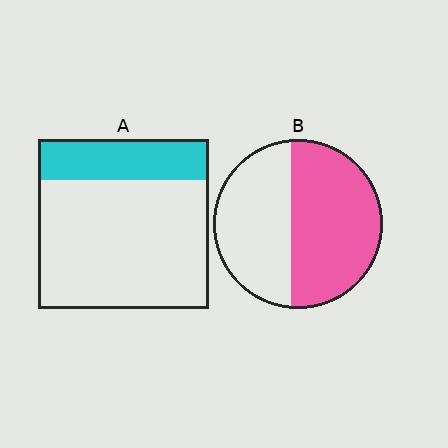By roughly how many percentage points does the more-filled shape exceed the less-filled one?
By roughly 30 percentage points (B over A).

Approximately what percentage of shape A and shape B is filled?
A is approximately 25% and B is approximately 55%.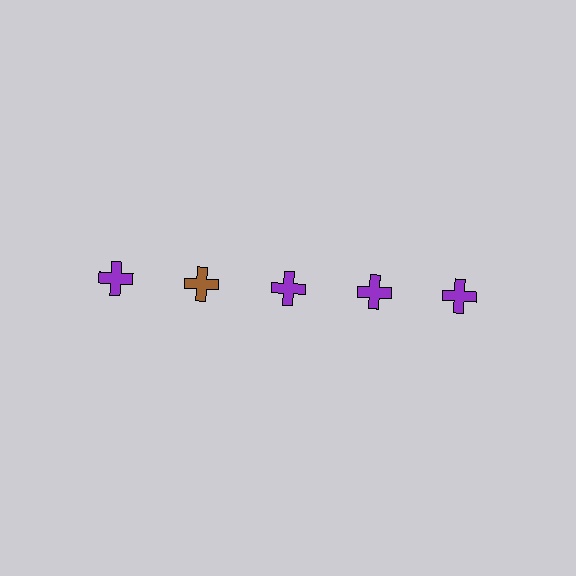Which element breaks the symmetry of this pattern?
The brown cross in the top row, second from left column breaks the symmetry. All other shapes are purple crosses.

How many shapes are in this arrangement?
There are 5 shapes arranged in a grid pattern.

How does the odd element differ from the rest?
It has a different color: brown instead of purple.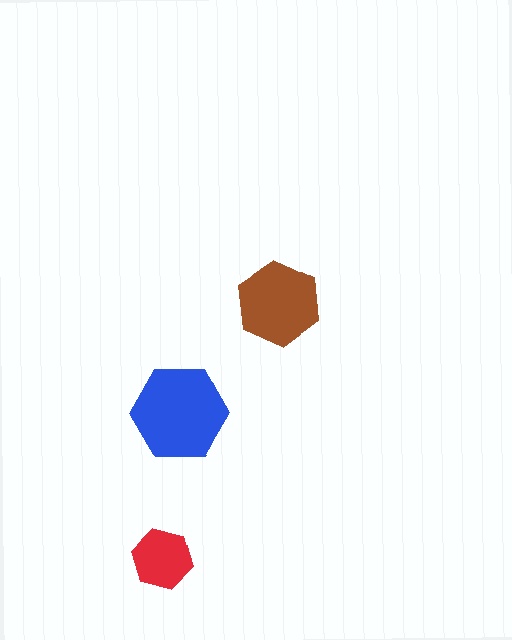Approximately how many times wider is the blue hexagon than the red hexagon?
About 1.5 times wider.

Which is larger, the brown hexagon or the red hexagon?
The brown one.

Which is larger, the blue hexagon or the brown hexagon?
The blue one.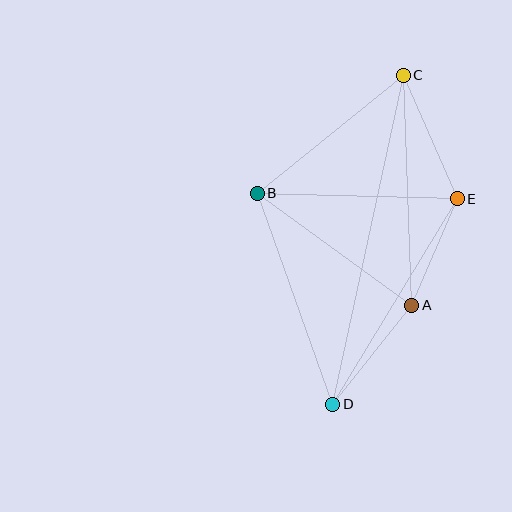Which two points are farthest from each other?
Points C and D are farthest from each other.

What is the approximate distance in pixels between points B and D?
The distance between B and D is approximately 224 pixels.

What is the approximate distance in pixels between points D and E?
The distance between D and E is approximately 240 pixels.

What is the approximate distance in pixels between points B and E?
The distance between B and E is approximately 200 pixels.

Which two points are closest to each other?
Points A and E are closest to each other.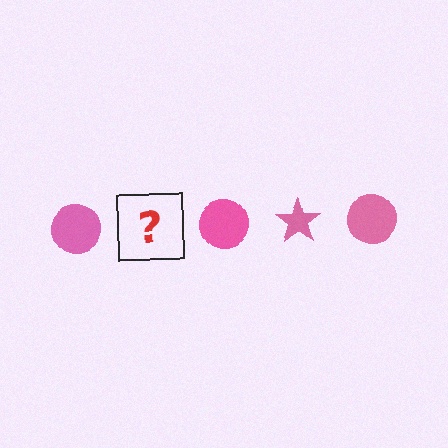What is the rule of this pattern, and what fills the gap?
The rule is that the pattern cycles through circle, star shapes in pink. The gap should be filled with a pink star.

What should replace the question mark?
The question mark should be replaced with a pink star.